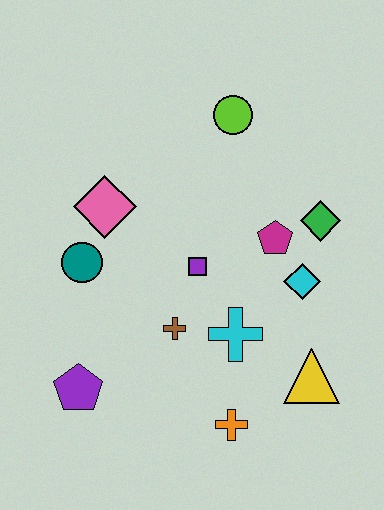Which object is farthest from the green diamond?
The purple pentagon is farthest from the green diamond.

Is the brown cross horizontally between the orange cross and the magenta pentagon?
No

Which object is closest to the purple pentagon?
The brown cross is closest to the purple pentagon.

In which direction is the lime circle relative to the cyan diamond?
The lime circle is above the cyan diamond.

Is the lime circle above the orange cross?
Yes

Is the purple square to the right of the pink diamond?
Yes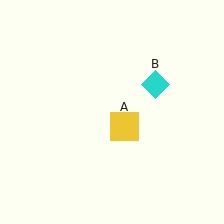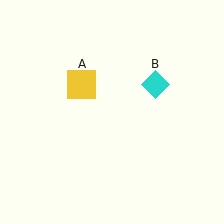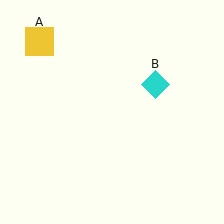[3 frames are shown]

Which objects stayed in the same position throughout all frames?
Cyan diamond (object B) remained stationary.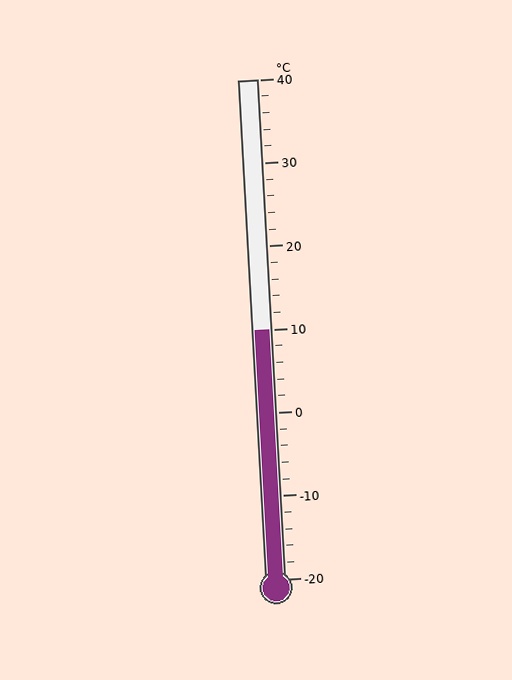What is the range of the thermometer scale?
The thermometer scale ranges from -20°C to 40°C.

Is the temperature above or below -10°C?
The temperature is above -10°C.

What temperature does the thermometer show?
The thermometer shows approximately 10°C.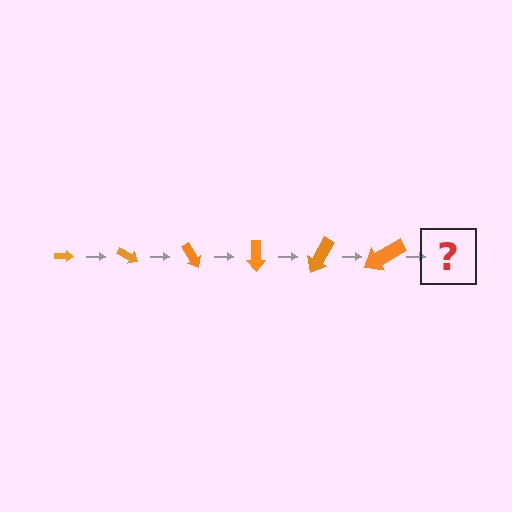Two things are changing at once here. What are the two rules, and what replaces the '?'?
The two rules are that the arrow grows larger each step and it rotates 30 degrees each step. The '?' should be an arrow, larger than the previous one and rotated 180 degrees from the start.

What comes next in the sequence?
The next element should be an arrow, larger than the previous one and rotated 180 degrees from the start.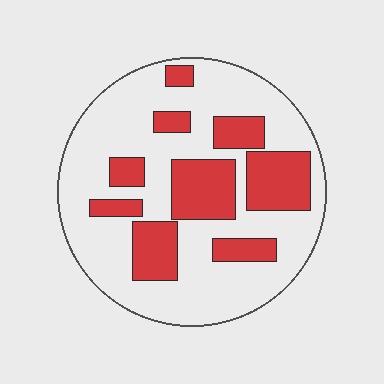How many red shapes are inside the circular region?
9.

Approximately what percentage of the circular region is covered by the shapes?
Approximately 30%.